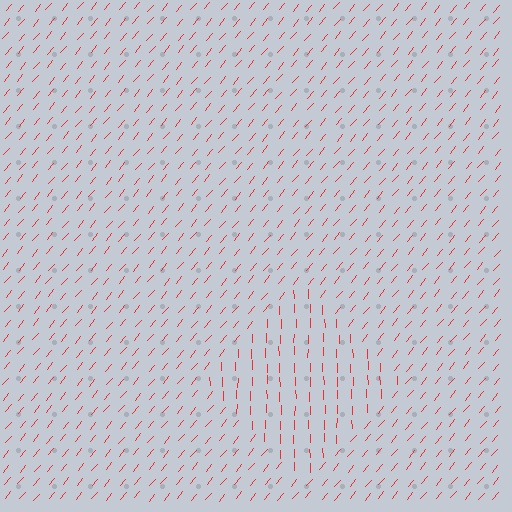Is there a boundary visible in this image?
Yes, there is a texture boundary formed by a change in line orientation.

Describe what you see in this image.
The image is filled with small red line segments. A diamond region in the image has lines oriented differently from the surrounding lines, creating a visible texture boundary.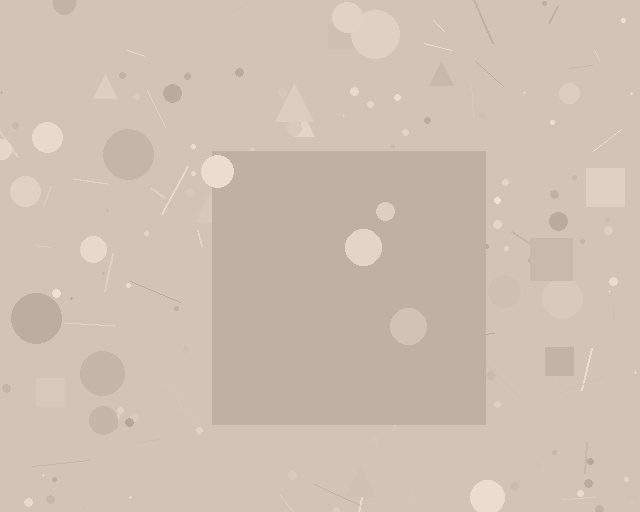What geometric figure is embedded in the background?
A square is embedded in the background.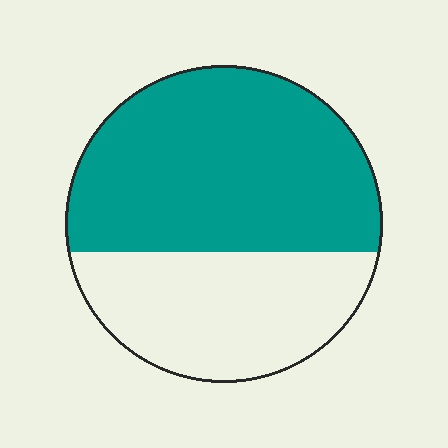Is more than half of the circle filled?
Yes.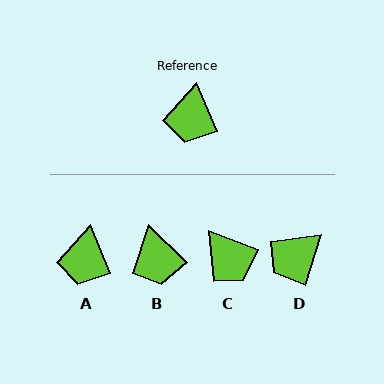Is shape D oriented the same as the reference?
No, it is off by about 40 degrees.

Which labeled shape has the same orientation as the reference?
A.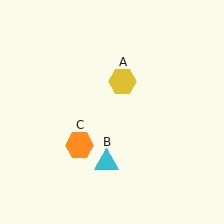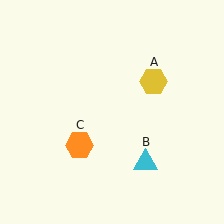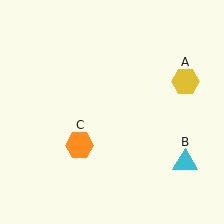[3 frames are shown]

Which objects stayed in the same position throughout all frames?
Orange hexagon (object C) remained stationary.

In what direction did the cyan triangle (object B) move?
The cyan triangle (object B) moved right.